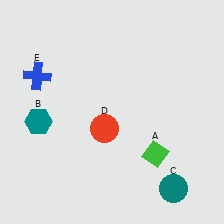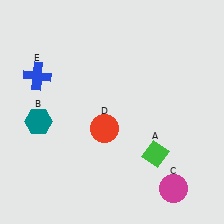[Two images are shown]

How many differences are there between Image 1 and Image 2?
There is 1 difference between the two images.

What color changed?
The circle (C) changed from teal in Image 1 to magenta in Image 2.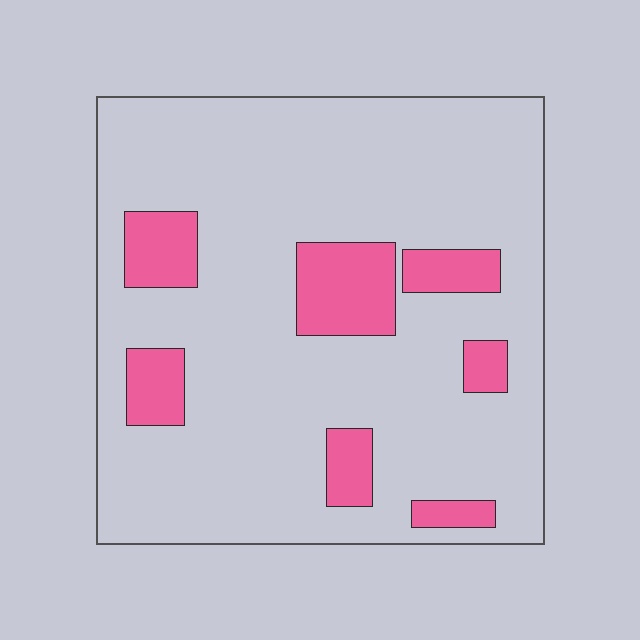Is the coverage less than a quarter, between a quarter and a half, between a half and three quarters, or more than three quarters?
Less than a quarter.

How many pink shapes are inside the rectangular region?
7.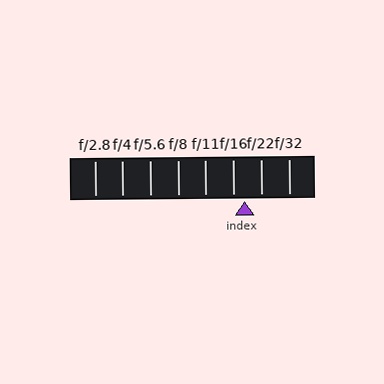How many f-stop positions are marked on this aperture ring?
There are 8 f-stop positions marked.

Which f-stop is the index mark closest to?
The index mark is closest to f/16.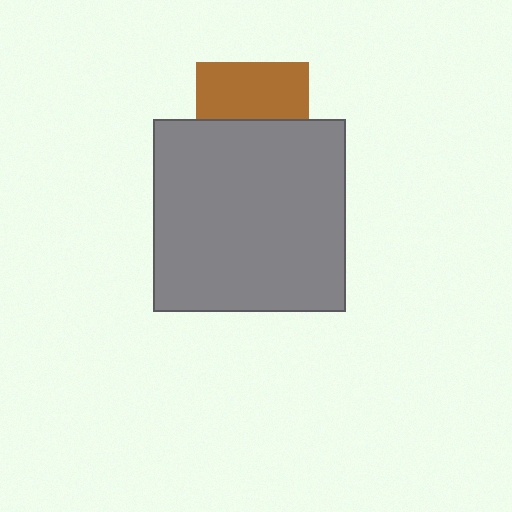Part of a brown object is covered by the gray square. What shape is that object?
It is a square.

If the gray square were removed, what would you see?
You would see the complete brown square.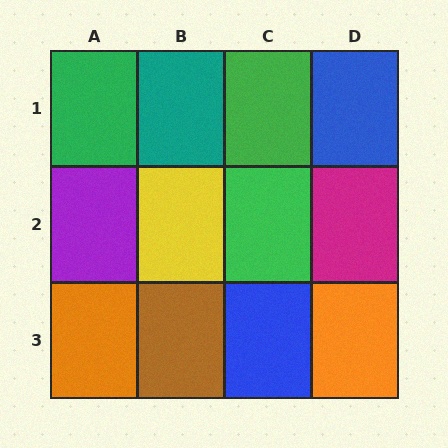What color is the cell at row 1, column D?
Blue.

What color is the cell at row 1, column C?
Green.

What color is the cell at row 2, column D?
Magenta.